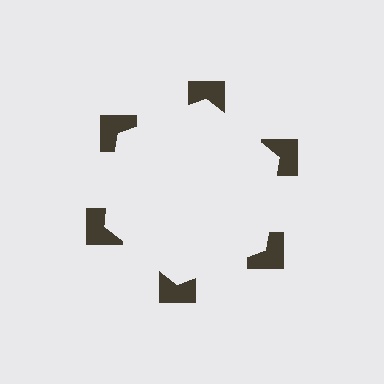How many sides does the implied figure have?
6 sides.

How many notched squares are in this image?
There are 6 — one at each vertex of the illusory hexagon.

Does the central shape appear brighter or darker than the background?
It typically appears slightly brighter than the background, even though no actual brightness change is drawn.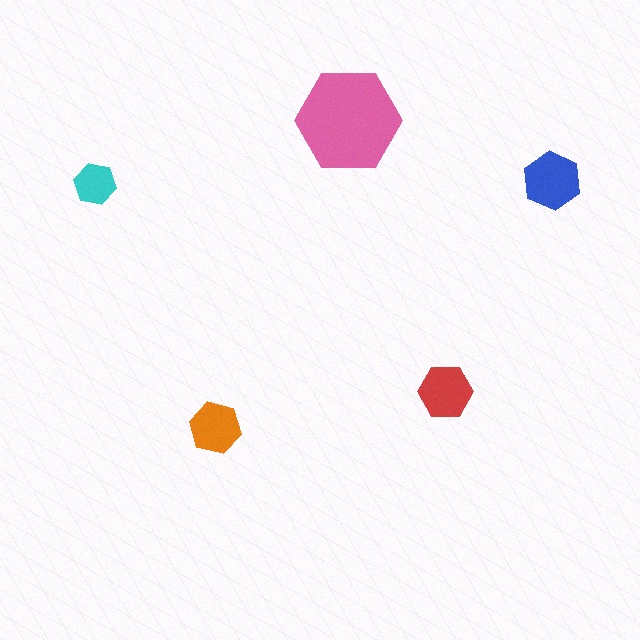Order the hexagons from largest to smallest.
the pink one, the blue one, the red one, the orange one, the cyan one.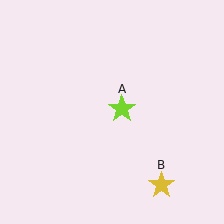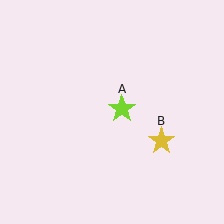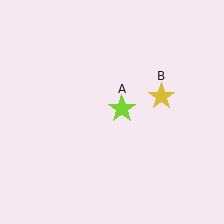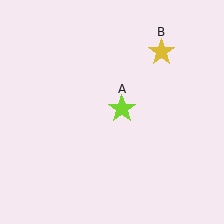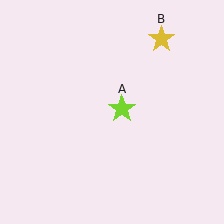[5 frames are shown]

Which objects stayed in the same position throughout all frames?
Lime star (object A) remained stationary.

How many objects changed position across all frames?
1 object changed position: yellow star (object B).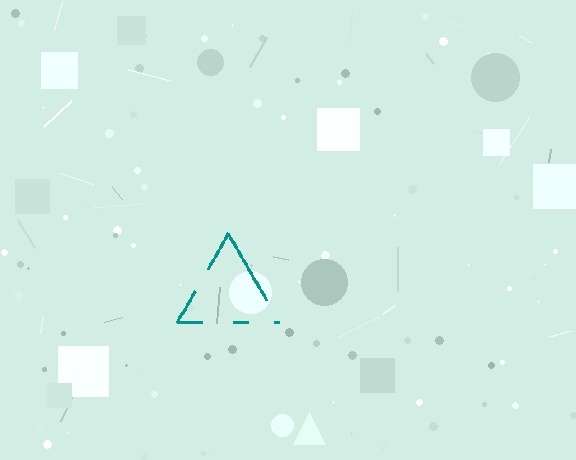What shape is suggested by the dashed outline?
The dashed outline suggests a triangle.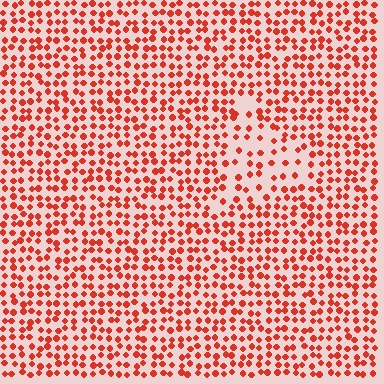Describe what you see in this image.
The image contains small red elements arranged at two different densities. A triangle-shaped region is visible where the elements are less densely packed than the surrounding area.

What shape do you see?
I see a triangle.